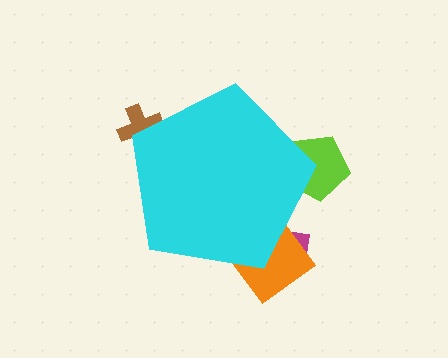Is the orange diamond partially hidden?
Yes, the orange diamond is partially hidden behind the cyan pentagon.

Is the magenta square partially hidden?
Yes, the magenta square is partially hidden behind the cyan pentagon.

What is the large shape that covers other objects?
A cyan pentagon.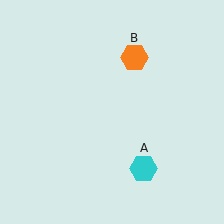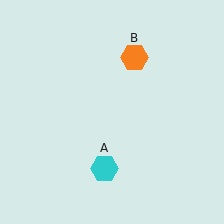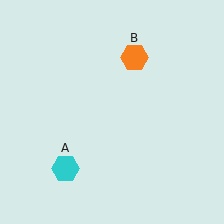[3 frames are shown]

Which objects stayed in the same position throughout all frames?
Orange hexagon (object B) remained stationary.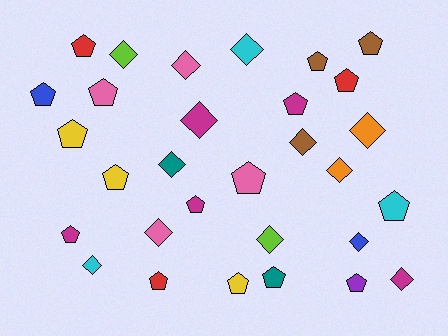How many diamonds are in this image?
There are 13 diamonds.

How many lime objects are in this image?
There are 2 lime objects.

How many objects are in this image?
There are 30 objects.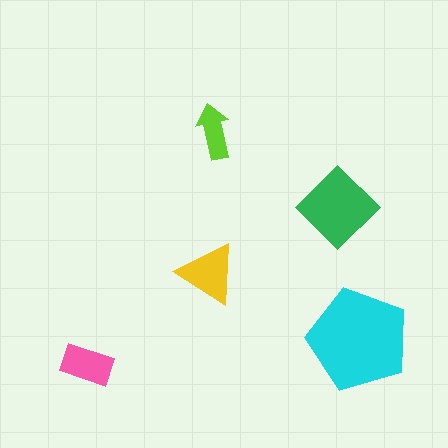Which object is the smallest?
The lime arrow.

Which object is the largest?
The cyan pentagon.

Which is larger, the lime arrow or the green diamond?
The green diamond.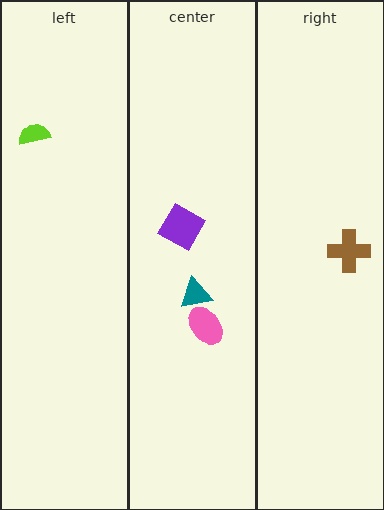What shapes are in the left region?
The lime semicircle.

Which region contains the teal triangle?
The center region.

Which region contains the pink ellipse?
The center region.